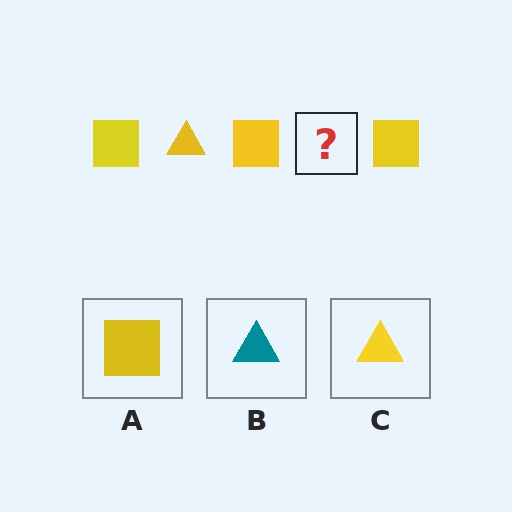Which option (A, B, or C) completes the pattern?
C.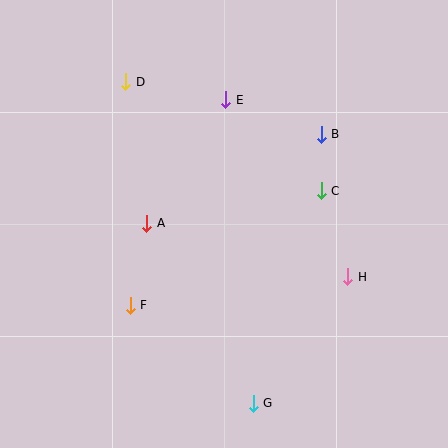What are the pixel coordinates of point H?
Point H is at (348, 277).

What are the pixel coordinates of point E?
Point E is at (226, 100).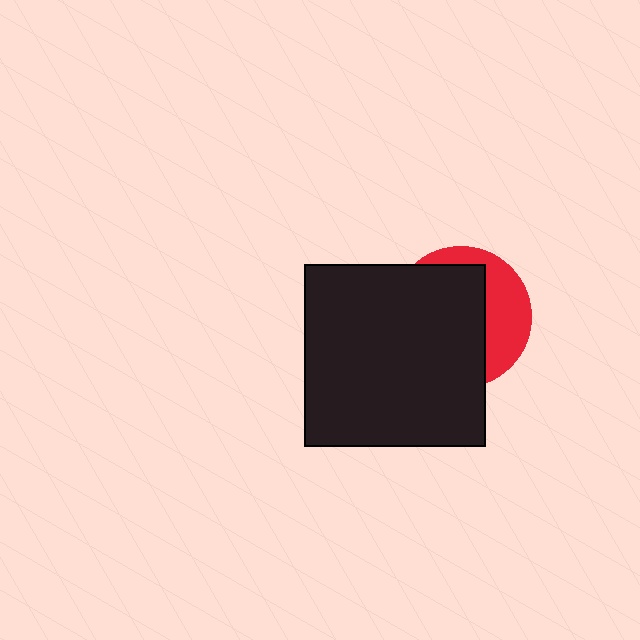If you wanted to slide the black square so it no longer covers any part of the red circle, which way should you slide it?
Slide it left — that is the most direct way to separate the two shapes.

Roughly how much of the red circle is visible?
A small part of it is visible (roughly 34%).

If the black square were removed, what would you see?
You would see the complete red circle.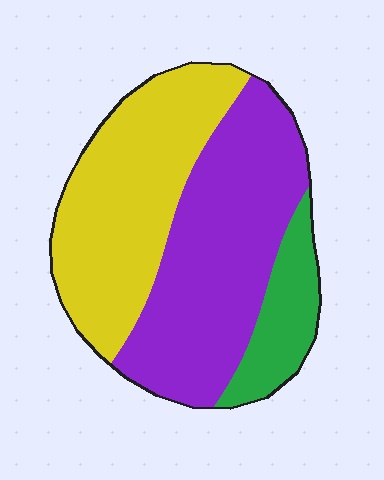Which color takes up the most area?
Purple, at roughly 45%.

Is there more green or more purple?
Purple.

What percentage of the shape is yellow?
Yellow covers roughly 40% of the shape.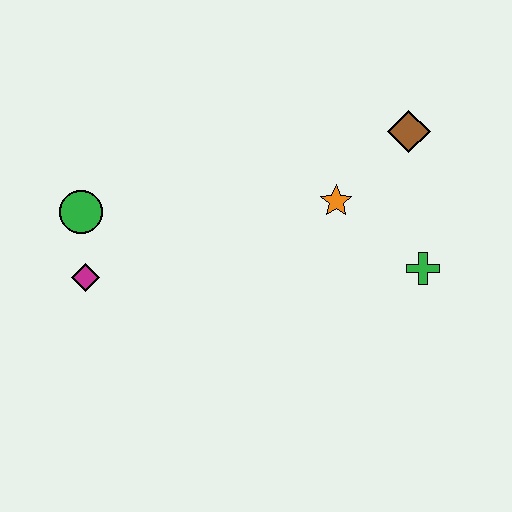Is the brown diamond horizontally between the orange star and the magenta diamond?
No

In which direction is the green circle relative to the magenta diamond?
The green circle is above the magenta diamond.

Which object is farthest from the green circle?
The green cross is farthest from the green circle.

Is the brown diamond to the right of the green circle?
Yes